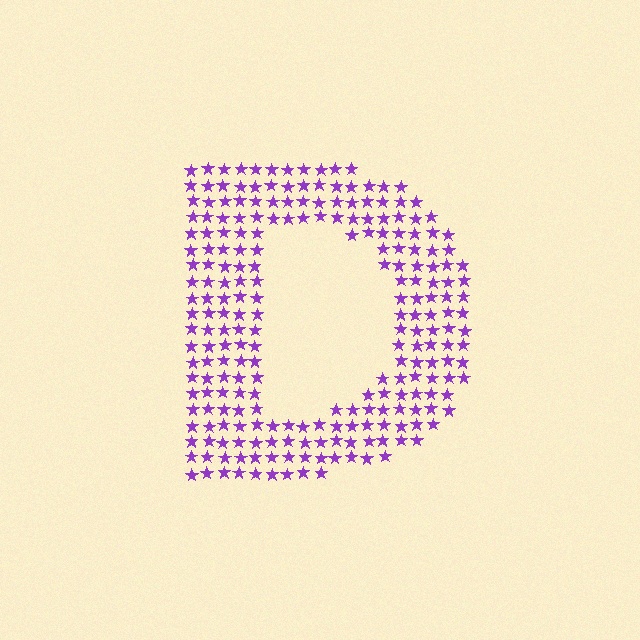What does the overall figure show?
The overall figure shows the letter D.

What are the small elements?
The small elements are stars.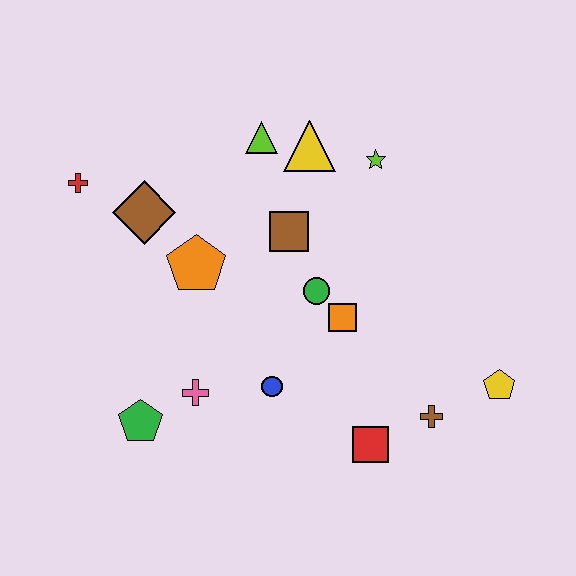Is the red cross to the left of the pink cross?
Yes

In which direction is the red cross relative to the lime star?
The red cross is to the left of the lime star.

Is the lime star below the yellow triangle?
Yes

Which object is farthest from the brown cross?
The red cross is farthest from the brown cross.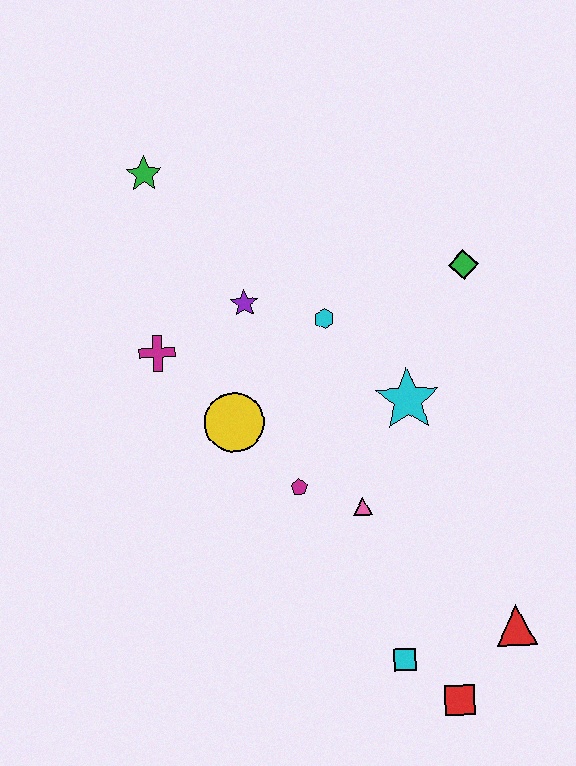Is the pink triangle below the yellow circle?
Yes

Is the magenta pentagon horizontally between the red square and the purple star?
Yes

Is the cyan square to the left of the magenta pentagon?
No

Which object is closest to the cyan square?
The red square is closest to the cyan square.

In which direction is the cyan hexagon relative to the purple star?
The cyan hexagon is to the right of the purple star.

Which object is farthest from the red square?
The green star is farthest from the red square.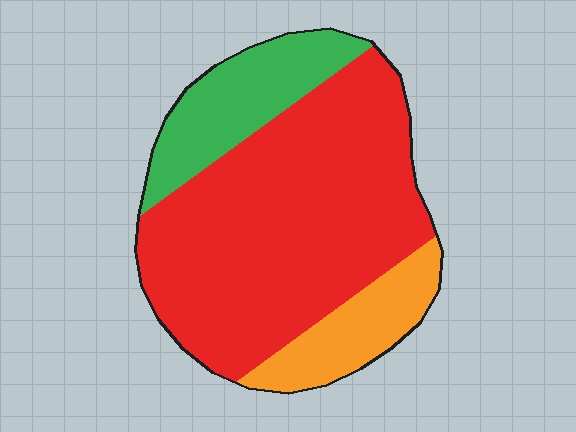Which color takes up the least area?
Orange, at roughly 15%.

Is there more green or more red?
Red.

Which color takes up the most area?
Red, at roughly 65%.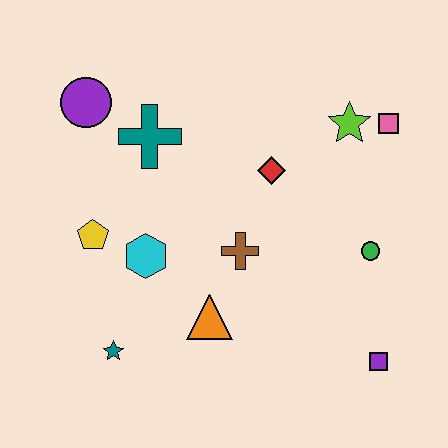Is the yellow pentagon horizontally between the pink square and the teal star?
No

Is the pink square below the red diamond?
No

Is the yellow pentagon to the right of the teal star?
No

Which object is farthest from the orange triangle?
The pink square is farthest from the orange triangle.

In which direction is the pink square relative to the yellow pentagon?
The pink square is to the right of the yellow pentagon.